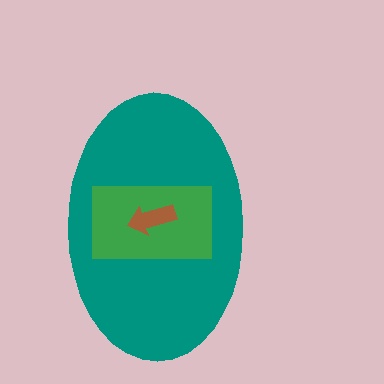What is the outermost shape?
The teal ellipse.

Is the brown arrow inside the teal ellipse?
Yes.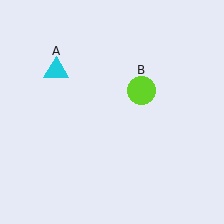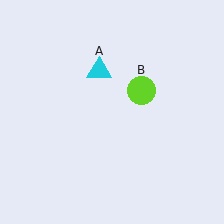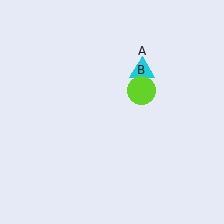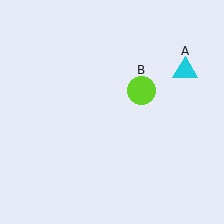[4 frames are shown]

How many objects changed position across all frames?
1 object changed position: cyan triangle (object A).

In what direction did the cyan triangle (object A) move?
The cyan triangle (object A) moved right.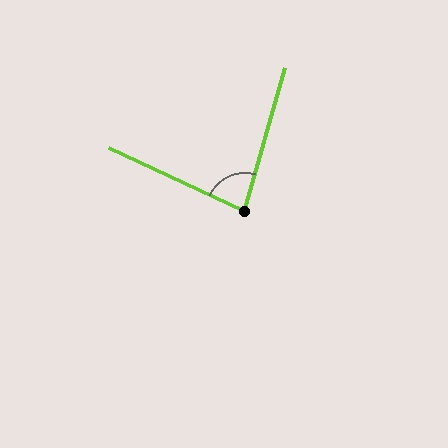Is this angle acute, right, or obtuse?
It is acute.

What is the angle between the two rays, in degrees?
Approximately 81 degrees.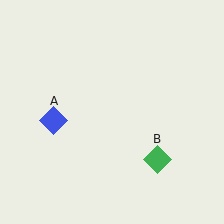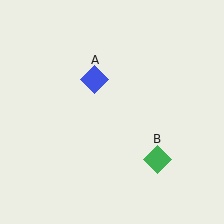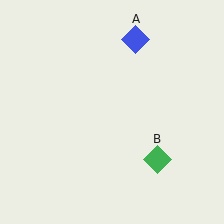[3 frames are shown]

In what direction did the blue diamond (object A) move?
The blue diamond (object A) moved up and to the right.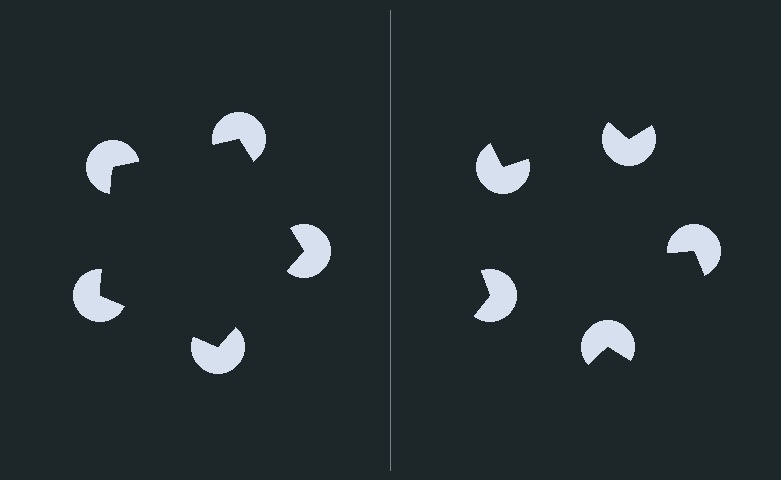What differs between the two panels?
The pac-man discs are positioned identically on both sides; only the wedge orientations differ. On the left they align to a pentagon; on the right they are misaligned.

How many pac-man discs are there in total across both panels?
10 — 5 on each side.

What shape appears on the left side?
An illusory pentagon.